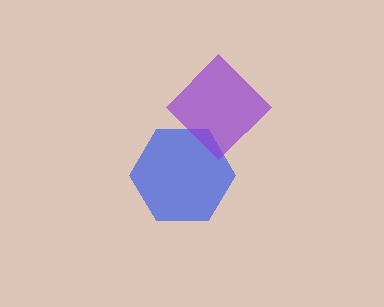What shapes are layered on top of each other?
The layered shapes are: a blue hexagon, a purple diamond.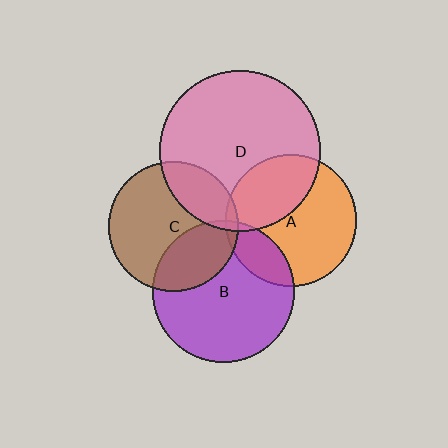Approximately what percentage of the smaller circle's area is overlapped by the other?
Approximately 5%.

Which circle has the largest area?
Circle D (pink).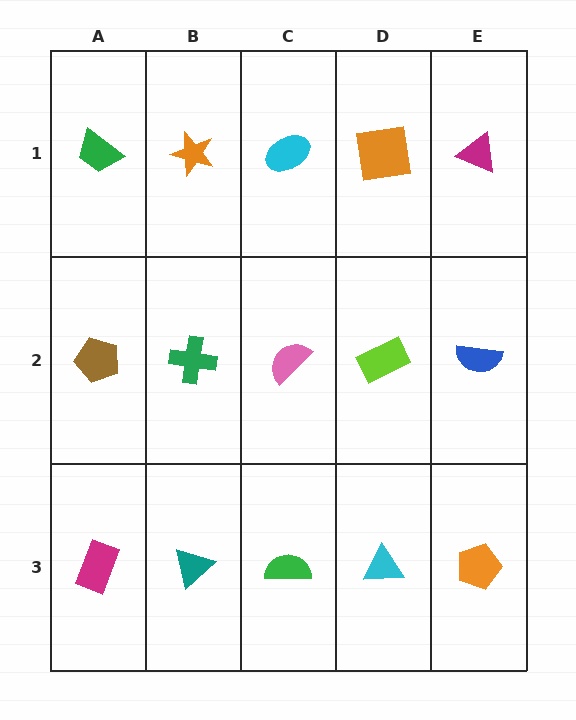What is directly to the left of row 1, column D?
A cyan ellipse.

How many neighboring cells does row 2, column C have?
4.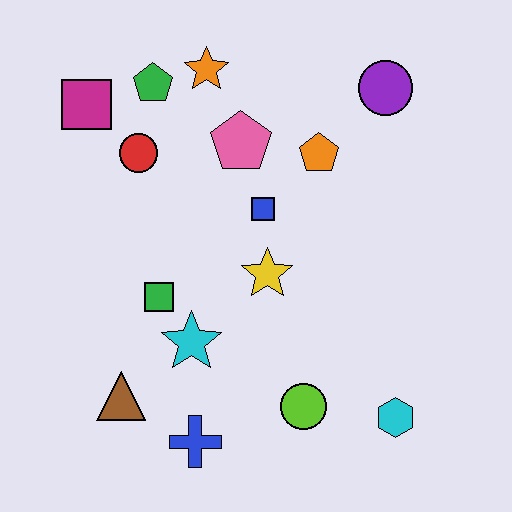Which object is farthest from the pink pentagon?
The cyan hexagon is farthest from the pink pentagon.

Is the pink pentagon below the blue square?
No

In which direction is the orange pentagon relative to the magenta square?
The orange pentagon is to the right of the magenta square.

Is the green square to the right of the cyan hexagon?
No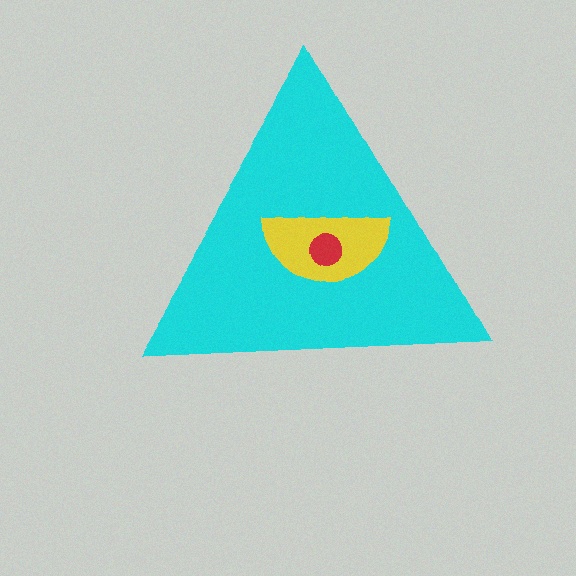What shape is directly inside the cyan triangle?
The yellow semicircle.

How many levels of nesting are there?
3.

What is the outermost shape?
The cyan triangle.